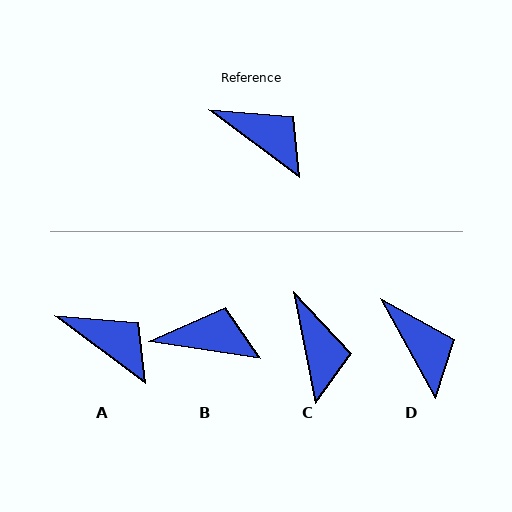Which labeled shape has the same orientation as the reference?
A.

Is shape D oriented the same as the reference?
No, it is off by about 25 degrees.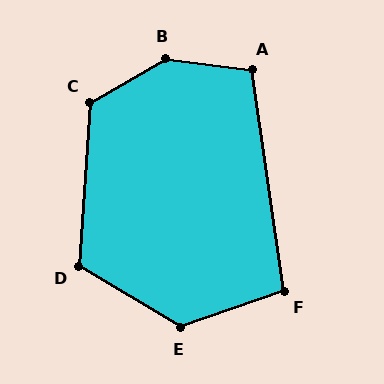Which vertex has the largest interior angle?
B, at approximately 143 degrees.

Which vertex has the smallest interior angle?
F, at approximately 101 degrees.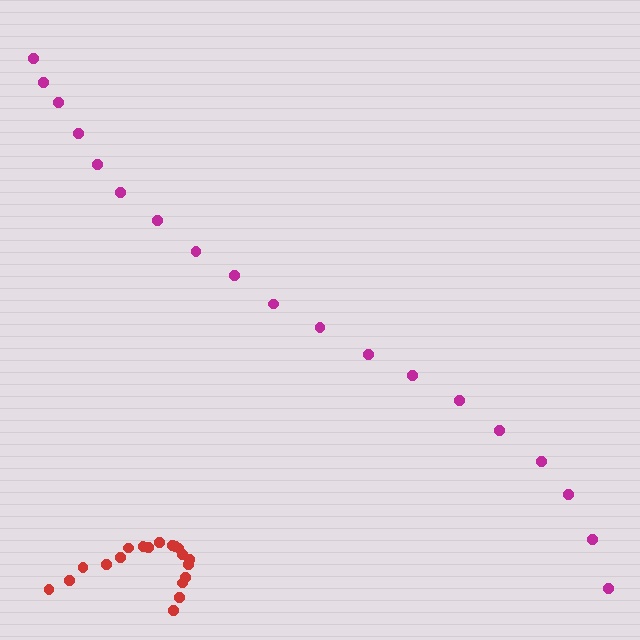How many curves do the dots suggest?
There are 2 distinct paths.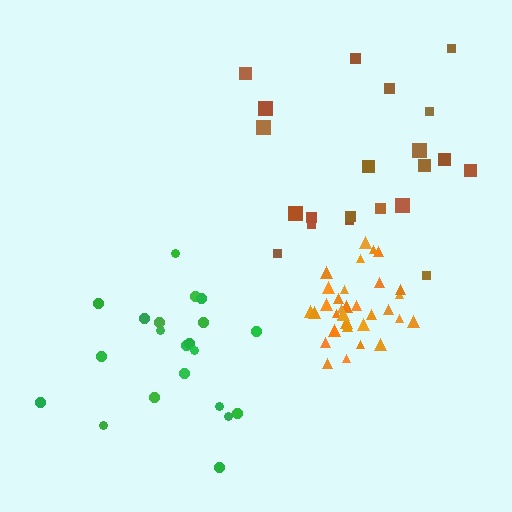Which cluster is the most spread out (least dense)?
Brown.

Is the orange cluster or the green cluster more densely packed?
Orange.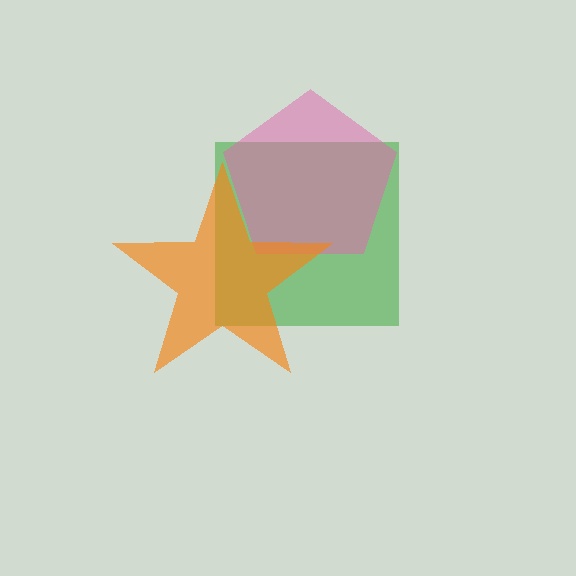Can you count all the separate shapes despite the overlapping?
Yes, there are 3 separate shapes.